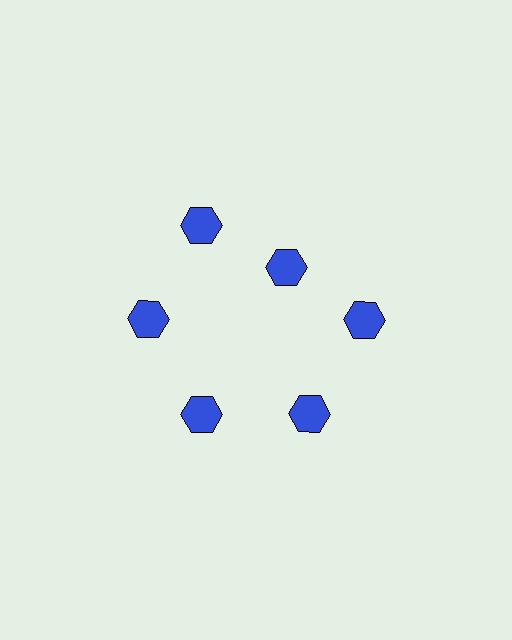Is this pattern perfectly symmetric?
No. The 6 blue hexagons are arranged in a ring, but one element near the 1 o'clock position is pulled inward toward the center, breaking the 6-fold rotational symmetry.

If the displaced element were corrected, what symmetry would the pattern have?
It would have 6-fold rotational symmetry — the pattern would map onto itself every 60 degrees.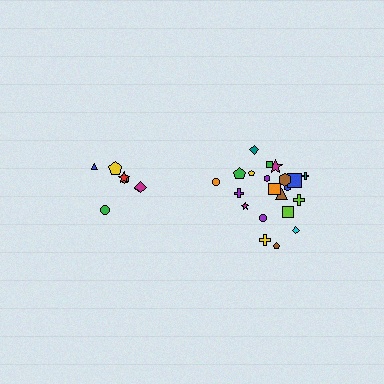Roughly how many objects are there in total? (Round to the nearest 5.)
Roughly 30 objects in total.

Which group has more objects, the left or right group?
The right group.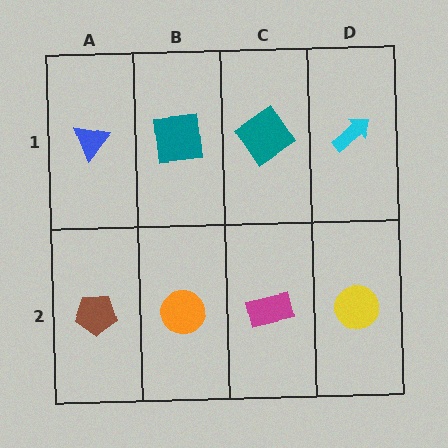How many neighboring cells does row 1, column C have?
3.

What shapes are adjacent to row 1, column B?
An orange circle (row 2, column B), a blue triangle (row 1, column A), a teal diamond (row 1, column C).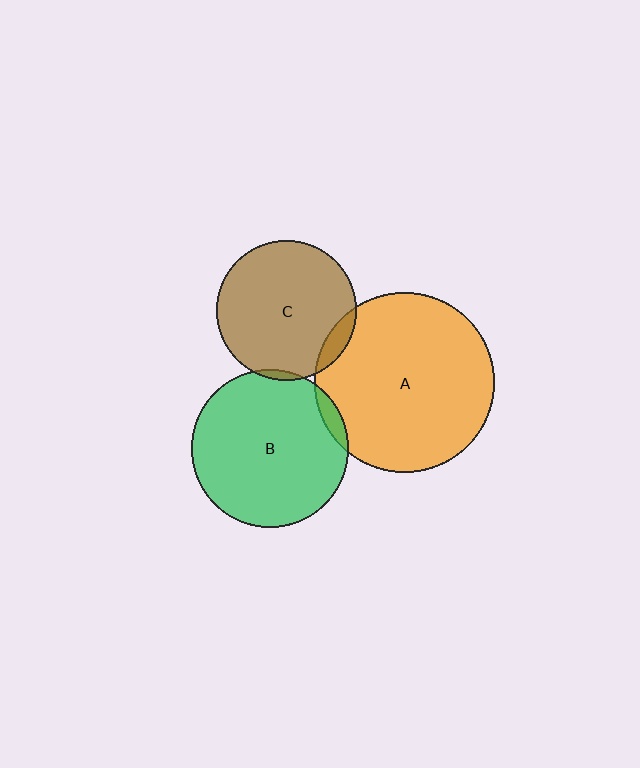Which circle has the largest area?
Circle A (orange).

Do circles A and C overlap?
Yes.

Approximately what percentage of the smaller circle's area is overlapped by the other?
Approximately 5%.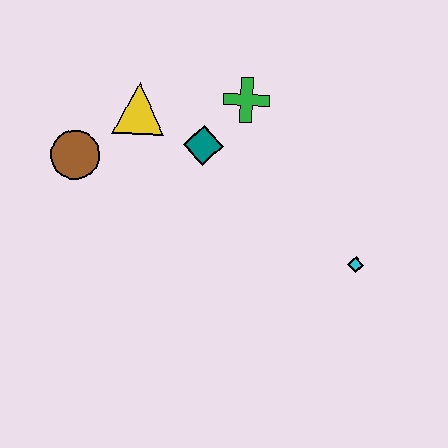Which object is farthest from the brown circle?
The cyan diamond is farthest from the brown circle.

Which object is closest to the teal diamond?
The green cross is closest to the teal diamond.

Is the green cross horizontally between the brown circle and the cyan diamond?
Yes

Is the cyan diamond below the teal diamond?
Yes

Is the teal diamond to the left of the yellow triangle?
No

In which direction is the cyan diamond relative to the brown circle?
The cyan diamond is to the right of the brown circle.